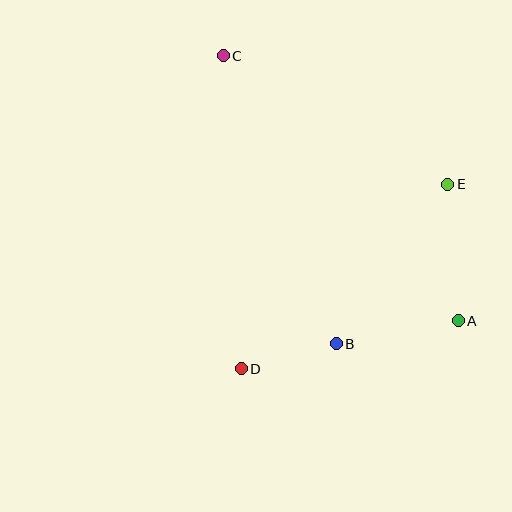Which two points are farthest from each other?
Points A and C are farthest from each other.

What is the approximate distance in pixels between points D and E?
The distance between D and E is approximately 277 pixels.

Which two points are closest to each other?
Points B and D are closest to each other.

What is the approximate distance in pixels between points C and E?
The distance between C and E is approximately 259 pixels.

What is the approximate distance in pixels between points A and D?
The distance between A and D is approximately 222 pixels.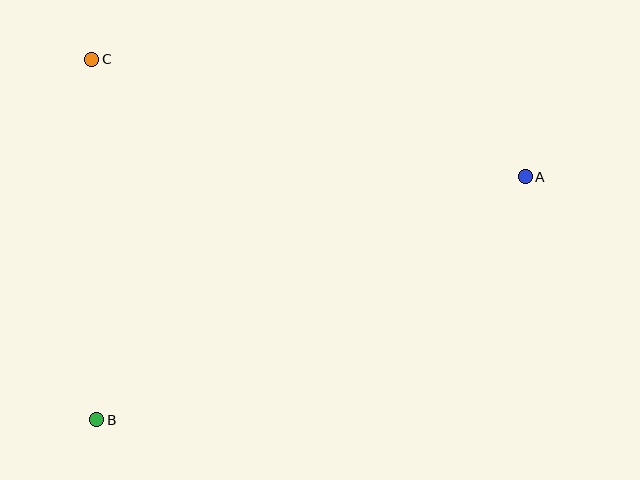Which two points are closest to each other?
Points B and C are closest to each other.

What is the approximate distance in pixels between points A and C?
The distance between A and C is approximately 449 pixels.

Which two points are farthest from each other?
Points A and B are farthest from each other.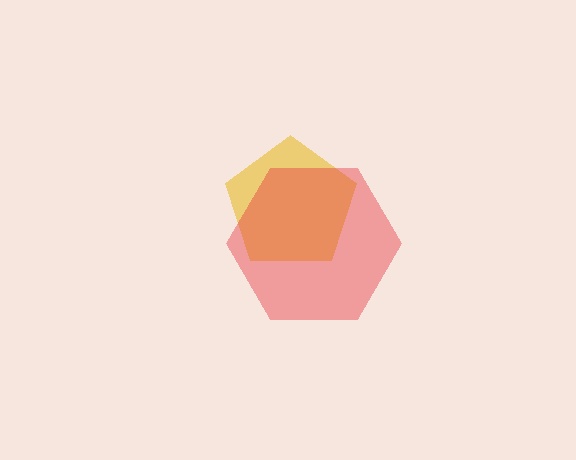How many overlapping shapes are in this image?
There are 2 overlapping shapes in the image.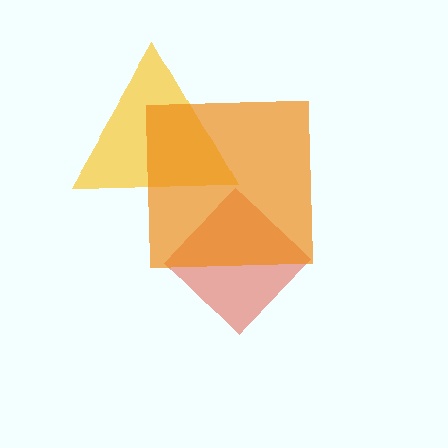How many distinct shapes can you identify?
There are 3 distinct shapes: a yellow triangle, a red diamond, an orange square.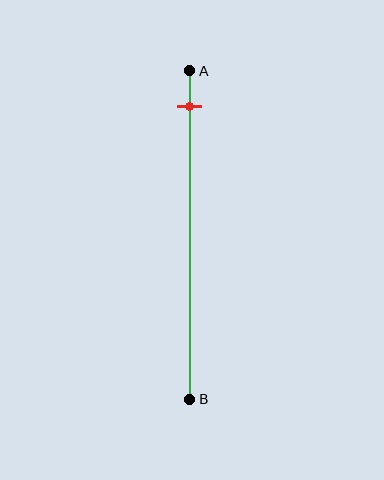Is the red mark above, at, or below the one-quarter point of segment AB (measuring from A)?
The red mark is above the one-quarter point of segment AB.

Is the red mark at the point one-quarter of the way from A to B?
No, the mark is at about 10% from A, not at the 25% one-quarter point.